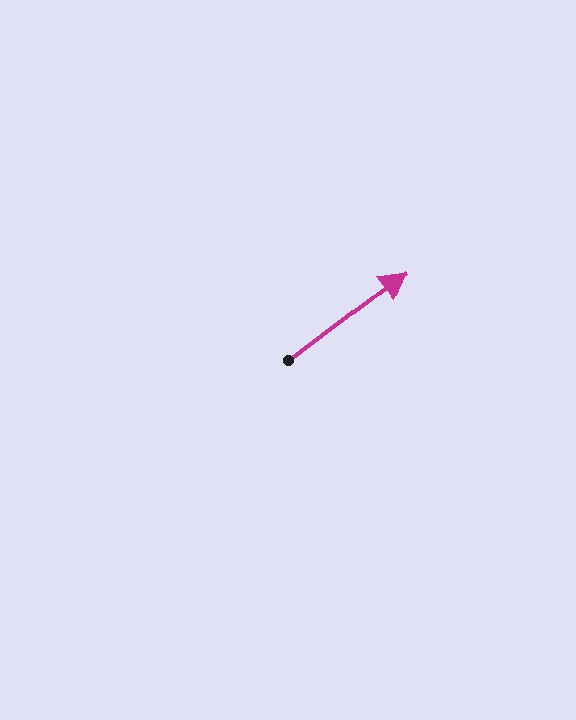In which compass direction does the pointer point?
Northeast.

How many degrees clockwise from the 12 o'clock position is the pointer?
Approximately 53 degrees.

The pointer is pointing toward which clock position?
Roughly 2 o'clock.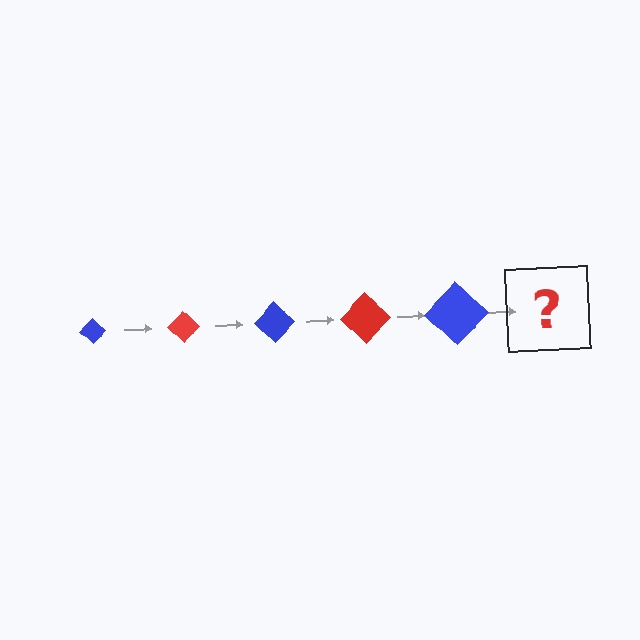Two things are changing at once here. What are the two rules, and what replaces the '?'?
The two rules are that the diamond grows larger each step and the color cycles through blue and red. The '?' should be a red diamond, larger than the previous one.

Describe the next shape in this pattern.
It should be a red diamond, larger than the previous one.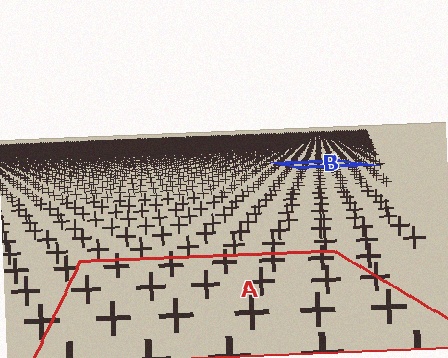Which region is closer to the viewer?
Region A is closer. The texture elements there are larger and more spread out.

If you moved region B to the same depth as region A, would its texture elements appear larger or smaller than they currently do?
They would appear larger. At a closer depth, the same texture elements are projected at a bigger on-screen size.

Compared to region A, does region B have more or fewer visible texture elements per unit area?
Region B has more texture elements per unit area — they are packed more densely because it is farther away.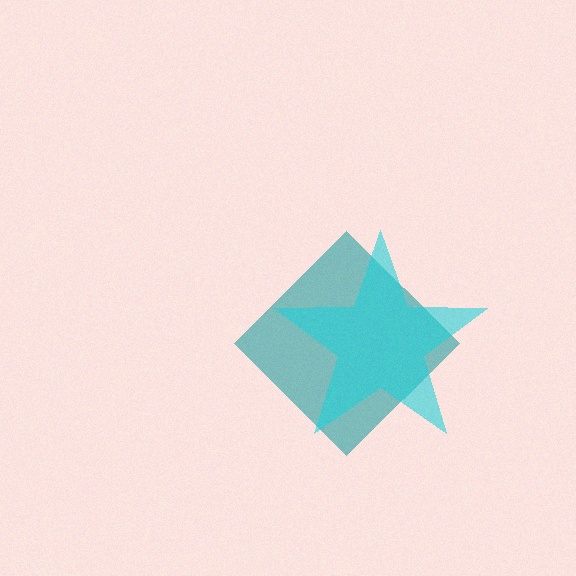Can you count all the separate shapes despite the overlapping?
Yes, there are 2 separate shapes.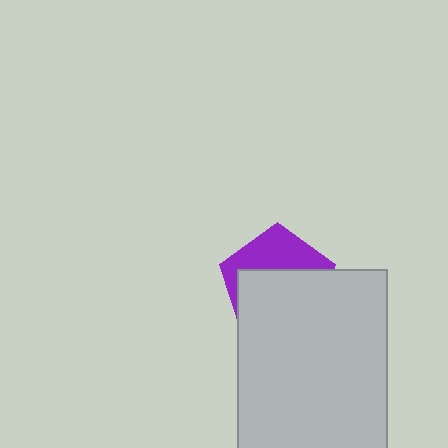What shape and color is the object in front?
The object in front is a light gray rectangle.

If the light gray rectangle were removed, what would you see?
You would see the complete purple pentagon.